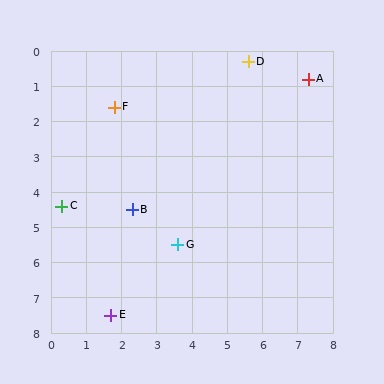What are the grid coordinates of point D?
Point D is at approximately (5.6, 0.3).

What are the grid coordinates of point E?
Point E is at approximately (1.7, 7.5).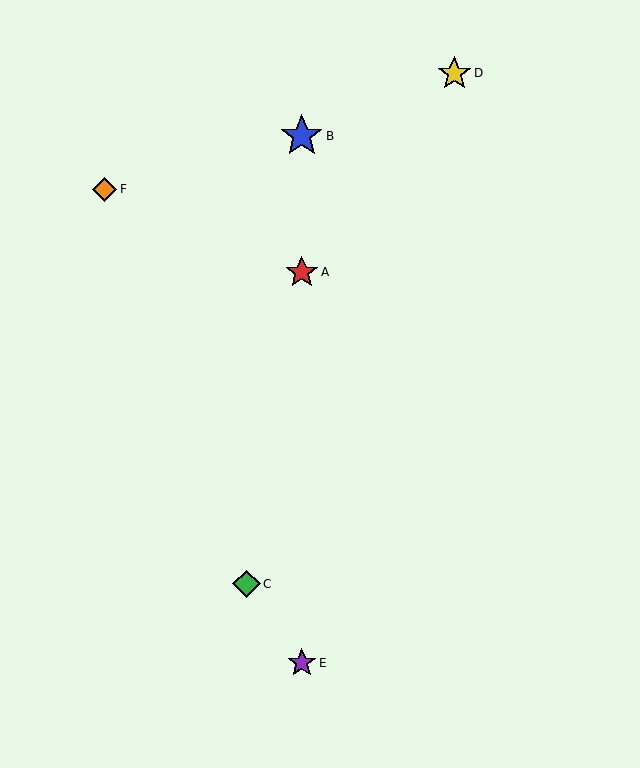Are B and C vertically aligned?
No, B is at x≈302 and C is at x≈246.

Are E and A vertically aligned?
Yes, both are at x≈302.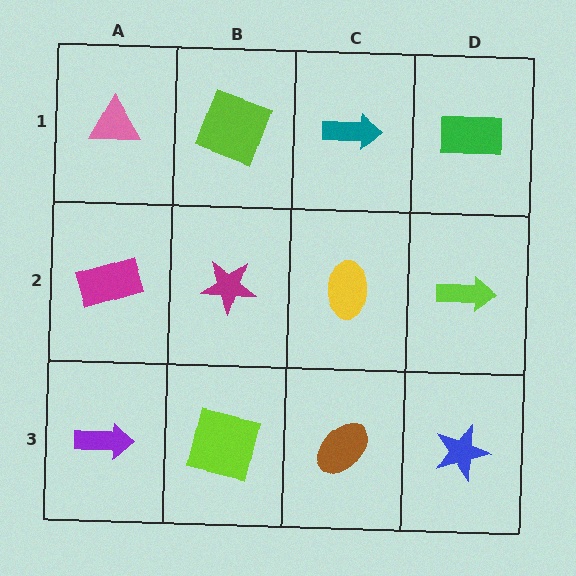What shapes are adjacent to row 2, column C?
A teal arrow (row 1, column C), a brown ellipse (row 3, column C), a magenta star (row 2, column B), a lime arrow (row 2, column D).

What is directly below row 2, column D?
A blue star.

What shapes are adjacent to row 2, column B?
A lime square (row 1, column B), a lime square (row 3, column B), a magenta rectangle (row 2, column A), a yellow ellipse (row 2, column C).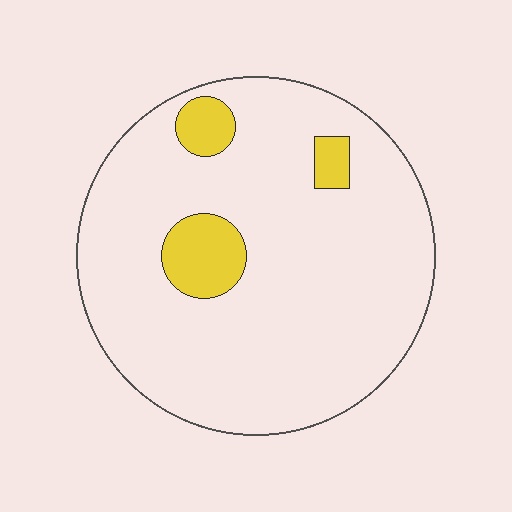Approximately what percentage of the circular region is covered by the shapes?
Approximately 10%.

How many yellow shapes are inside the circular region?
3.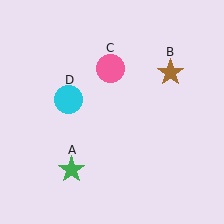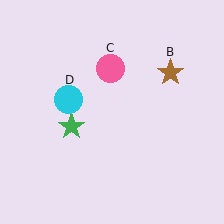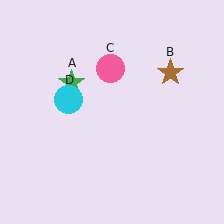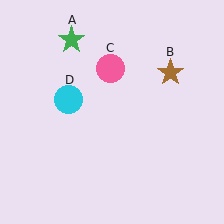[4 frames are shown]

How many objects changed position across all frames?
1 object changed position: green star (object A).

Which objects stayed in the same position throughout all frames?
Brown star (object B) and pink circle (object C) and cyan circle (object D) remained stationary.